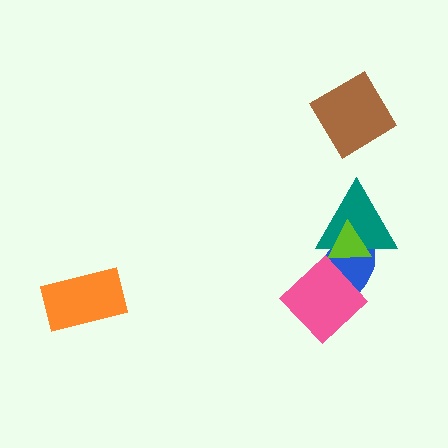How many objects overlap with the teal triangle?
3 objects overlap with the teal triangle.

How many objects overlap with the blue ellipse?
3 objects overlap with the blue ellipse.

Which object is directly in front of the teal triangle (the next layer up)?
The pink diamond is directly in front of the teal triangle.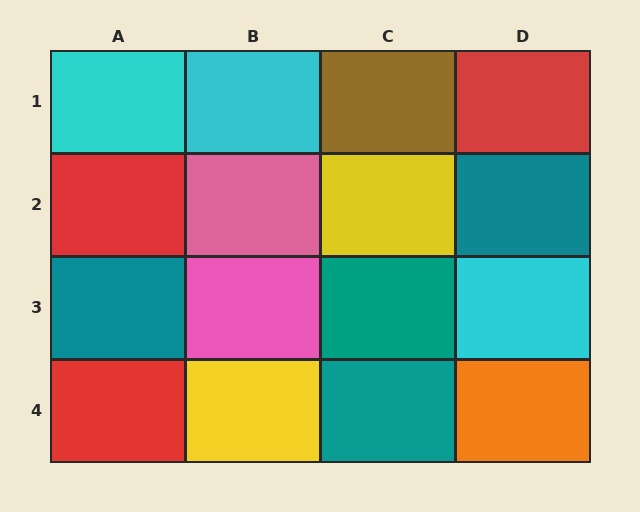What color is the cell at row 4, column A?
Red.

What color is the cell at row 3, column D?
Cyan.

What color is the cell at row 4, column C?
Teal.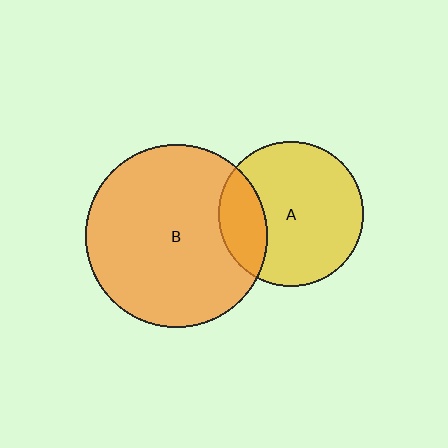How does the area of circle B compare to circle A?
Approximately 1.6 times.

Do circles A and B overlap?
Yes.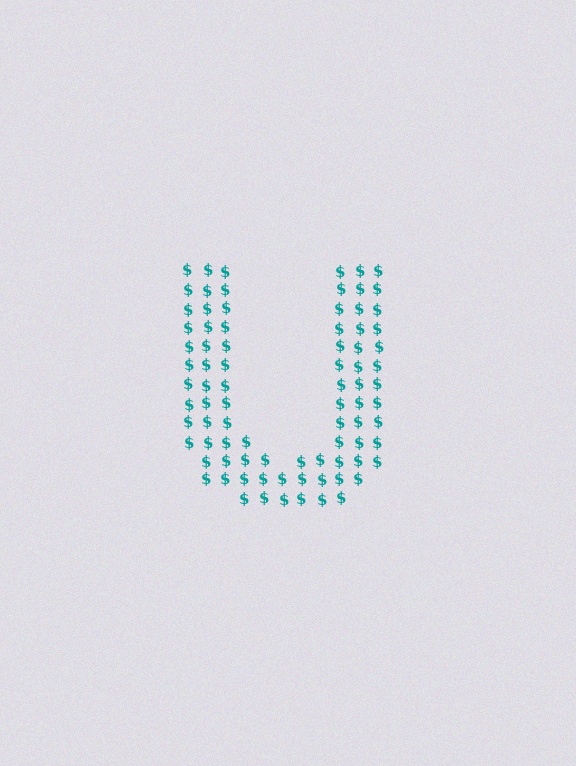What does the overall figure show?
The overall figure shows the letter U.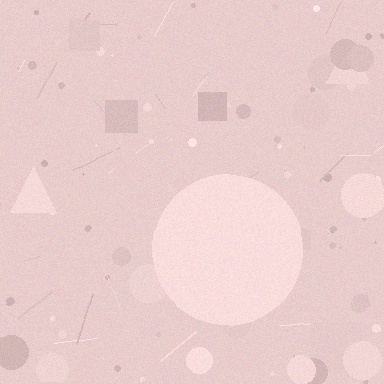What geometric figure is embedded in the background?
A circle is embedded in the background.